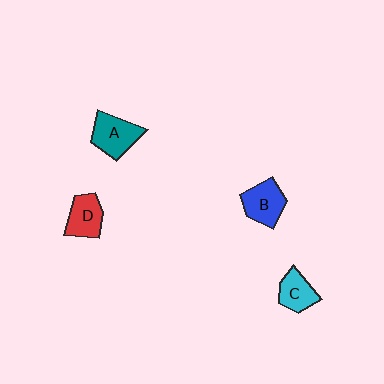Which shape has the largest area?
Shape A (teal).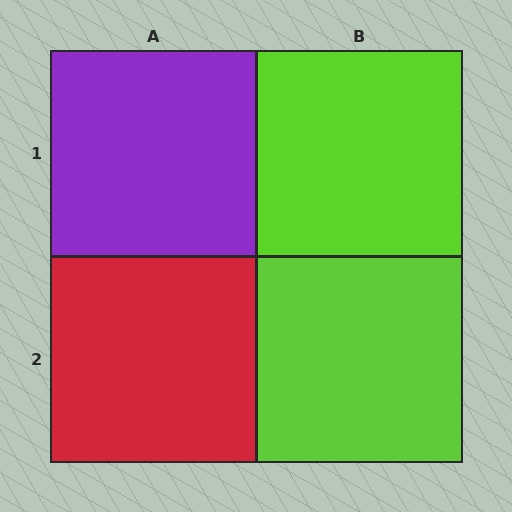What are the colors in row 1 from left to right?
Purple, lime.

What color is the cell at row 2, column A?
Red.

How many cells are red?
1 cell is red.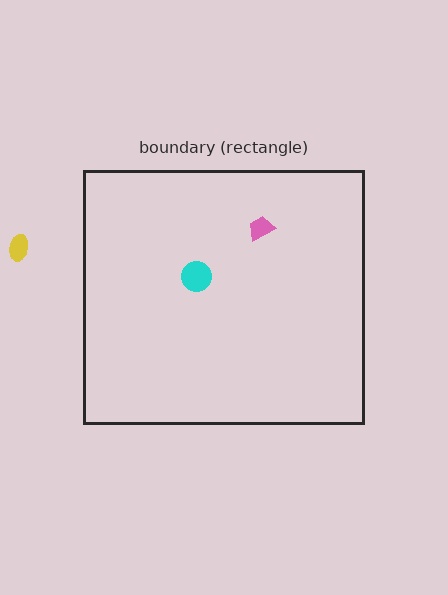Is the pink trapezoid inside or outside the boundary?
Inside.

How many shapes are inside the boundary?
2 inside, 1 outside.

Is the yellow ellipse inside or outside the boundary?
Outside.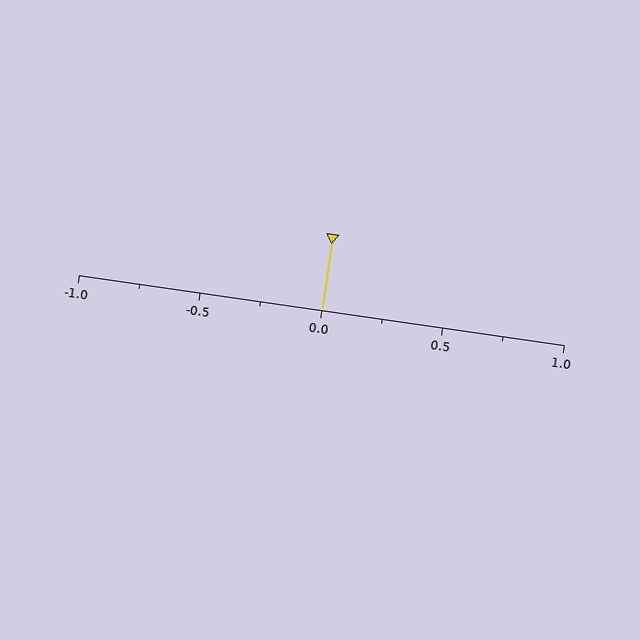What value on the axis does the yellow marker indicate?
The marker indicates approximately 0.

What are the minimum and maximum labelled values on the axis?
The axis runs from -1.0 to 1.0.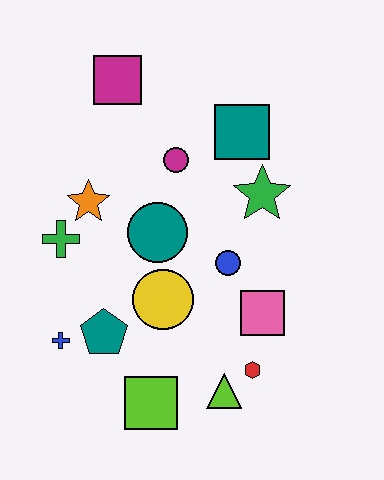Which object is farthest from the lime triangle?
The magenta square is farthest from the lime triangle.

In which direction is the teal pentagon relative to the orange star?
The teal pentagon is below the orange star.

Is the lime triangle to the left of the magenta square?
No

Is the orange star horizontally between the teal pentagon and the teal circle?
No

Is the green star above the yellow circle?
Yes